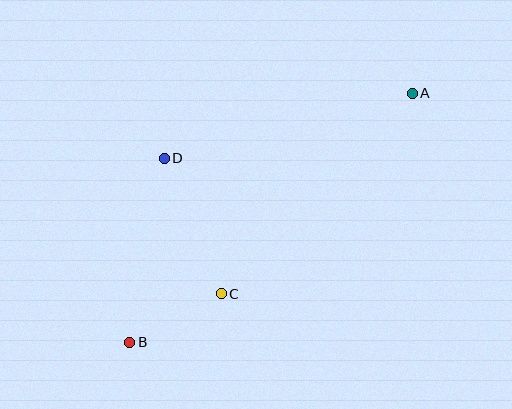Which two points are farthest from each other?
Points A and B are farthest from each other.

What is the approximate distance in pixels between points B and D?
The distance between B and D is approximately 187 pixels.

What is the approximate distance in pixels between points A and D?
The distance between A and D is approximately 256 pixels.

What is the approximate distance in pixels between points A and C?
The distance between A and C is approximately 277 pixels.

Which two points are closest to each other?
Points B and C are closest to each other.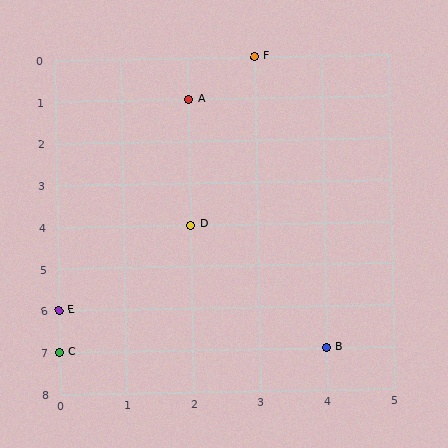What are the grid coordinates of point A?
Point A is at grid coordinates (2, 1).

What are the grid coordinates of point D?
Point D is at grid coordinates (2, 4).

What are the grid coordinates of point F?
Point F is at grid coordinates (3, 0).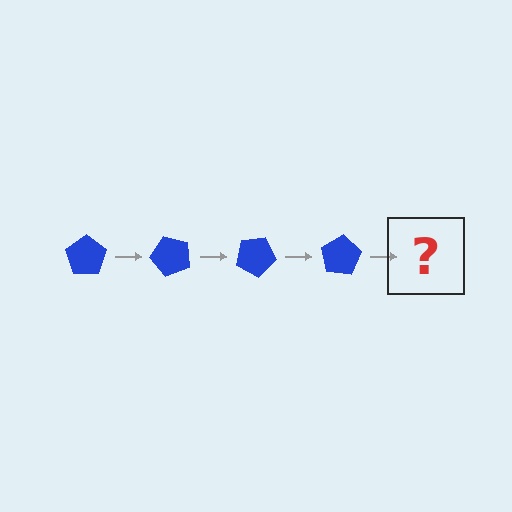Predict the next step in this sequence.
The next step is a blue pentagon rotated 200 degrees.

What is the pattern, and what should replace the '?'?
The pattern is that the pentagon rotates 50 degrees each step. The '?' should be a blue pentagon rotated 200 degrees.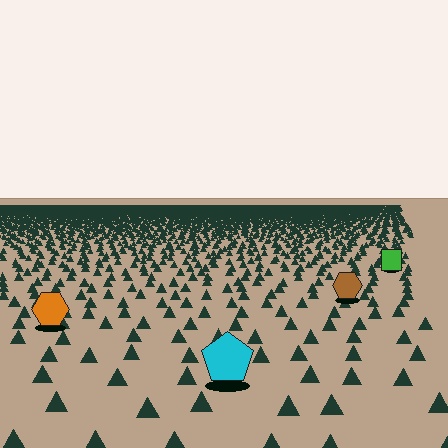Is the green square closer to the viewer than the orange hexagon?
No. The orange hexagon is closer — you can tell from the texture gradient: the ground texture is coarser near it.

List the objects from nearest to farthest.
From nearest to farthest: the cyan pentagon, the orange hexagon, the brown hexagon, the green square.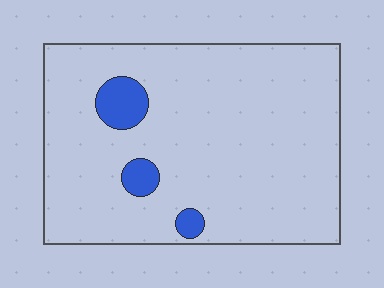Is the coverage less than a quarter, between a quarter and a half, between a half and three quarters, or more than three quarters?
Less than a quarter.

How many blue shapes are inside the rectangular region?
3.